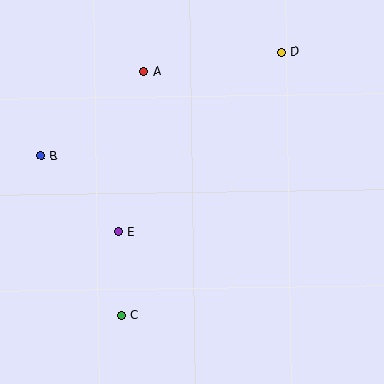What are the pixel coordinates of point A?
Point A is at (144, 71).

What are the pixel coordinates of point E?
Point E is at (118, 232).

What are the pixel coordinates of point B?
Point B is at (41, 156).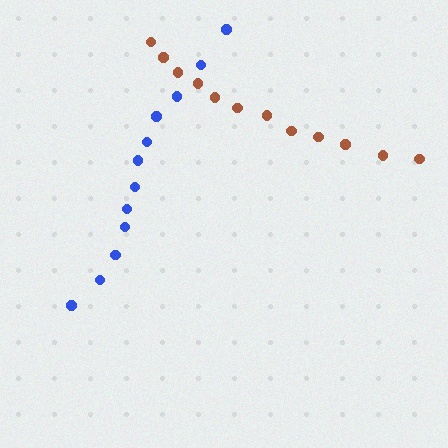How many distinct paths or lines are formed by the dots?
There are 2 distinct paths.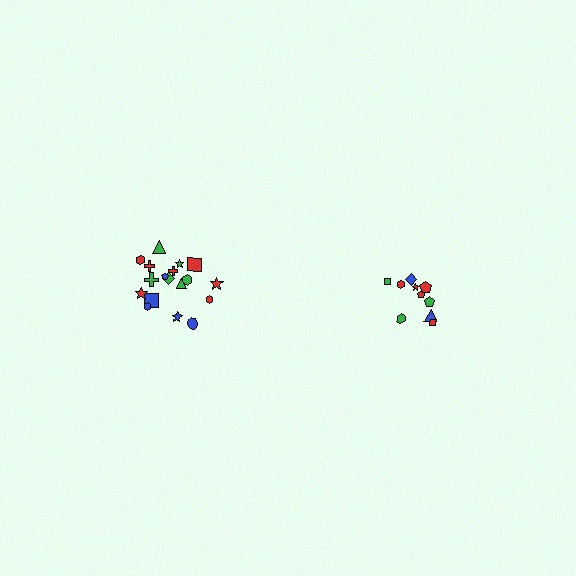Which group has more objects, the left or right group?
The left group.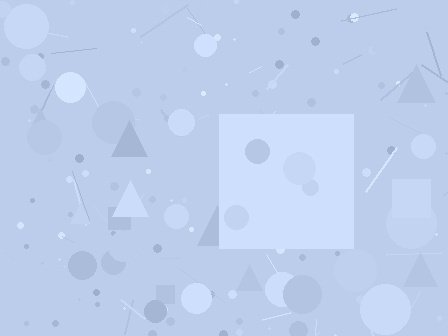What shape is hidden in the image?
A square is hidden in the image.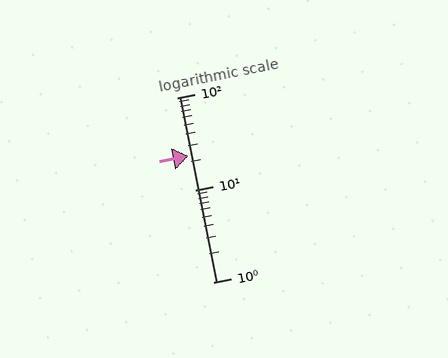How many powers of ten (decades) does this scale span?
The scale spans 2 decades, from 1 to 100.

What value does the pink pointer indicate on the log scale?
The pointer indicates approximately 23.